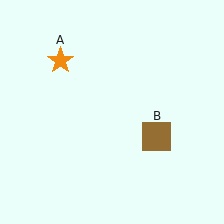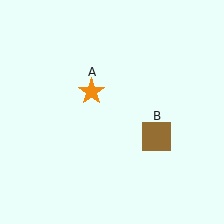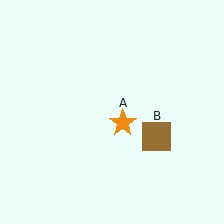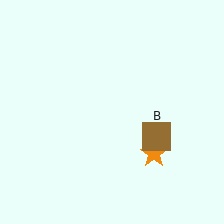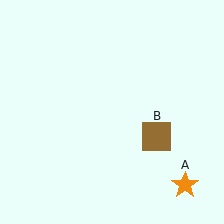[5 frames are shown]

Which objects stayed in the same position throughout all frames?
Brown square (object B) remained stationary.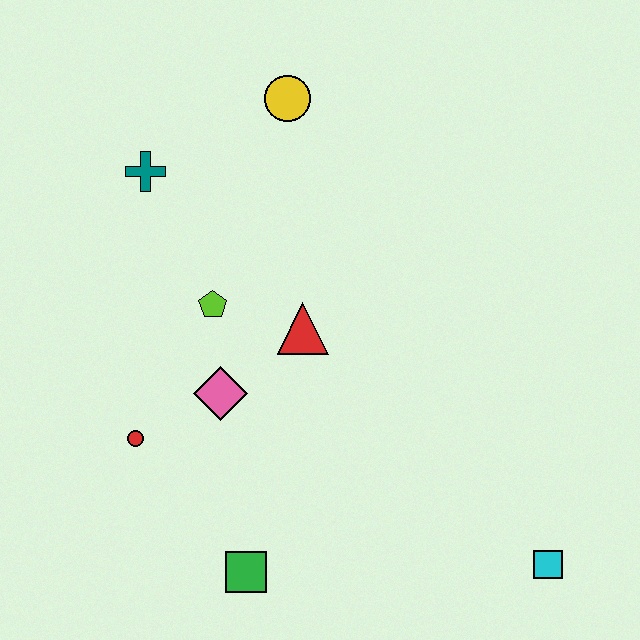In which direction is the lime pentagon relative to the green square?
The lime pentagon is above the green square.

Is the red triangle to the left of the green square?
No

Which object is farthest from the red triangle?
The cyan square is farthest from the red triangle.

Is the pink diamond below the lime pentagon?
Yes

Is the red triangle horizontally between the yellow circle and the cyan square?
Yes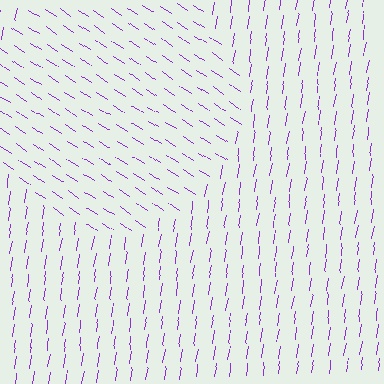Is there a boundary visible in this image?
Yes, there is a texture boundary formed by a change in line orientation.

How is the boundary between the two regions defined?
The boundary is defined purely by a change in line orientation (approximately 66 degrees difference). All lines are the same color and thickness.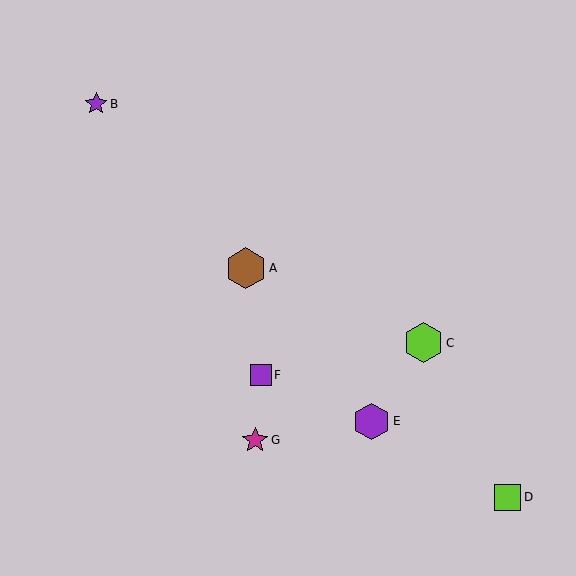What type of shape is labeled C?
Shape C is a lime hexagon.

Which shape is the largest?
The brown hexagon (labeled A) is the largest.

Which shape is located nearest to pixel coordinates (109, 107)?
The purple star (labeled B) at (96, 104) is nearest to that location.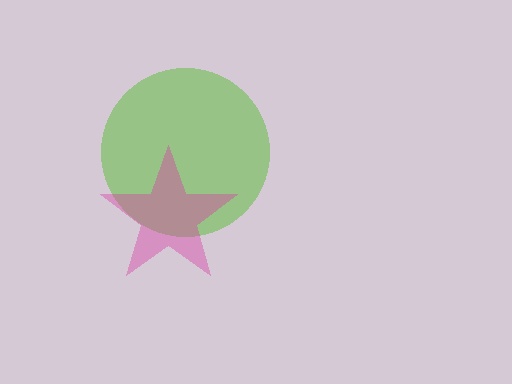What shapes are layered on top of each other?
The layered shapes are: a lime circle, a magenta star.